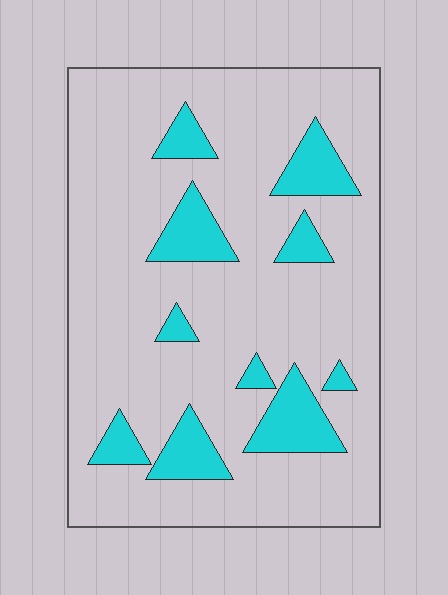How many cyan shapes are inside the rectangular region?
10.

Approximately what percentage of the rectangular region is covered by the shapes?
Approximately 15%.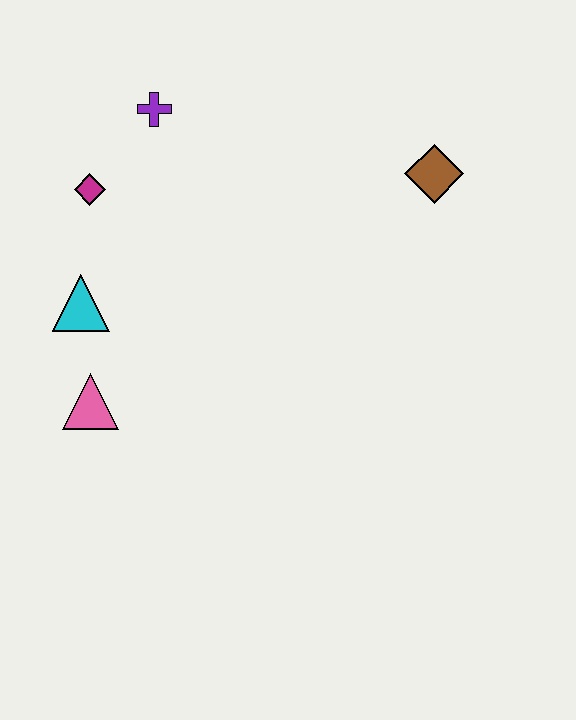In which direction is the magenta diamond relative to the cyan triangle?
The magenta diamond is above the cyan triangle.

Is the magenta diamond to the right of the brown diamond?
No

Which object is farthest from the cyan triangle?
The brown diamond is farthest from the cyan triangle.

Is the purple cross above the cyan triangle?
Yes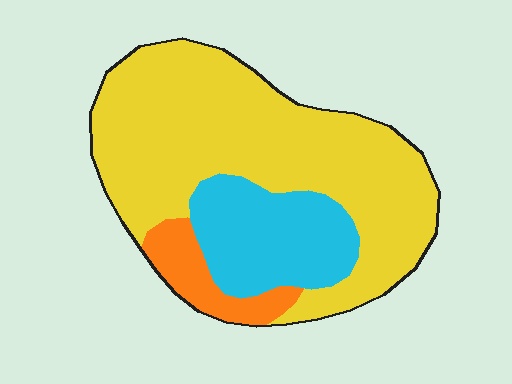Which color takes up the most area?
Yellow, at roughly 70%.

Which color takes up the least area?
Orange, at roughly 10%.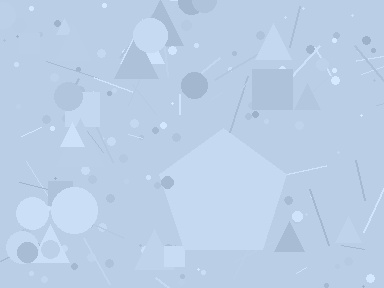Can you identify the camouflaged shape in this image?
The camouflaged shape is a pentagon.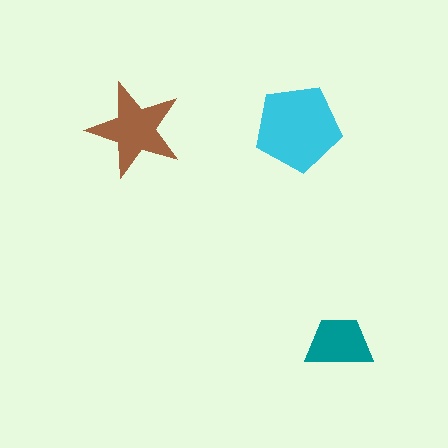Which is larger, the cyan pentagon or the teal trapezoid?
The cyan pentagon.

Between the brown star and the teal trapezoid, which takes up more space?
The brown star.